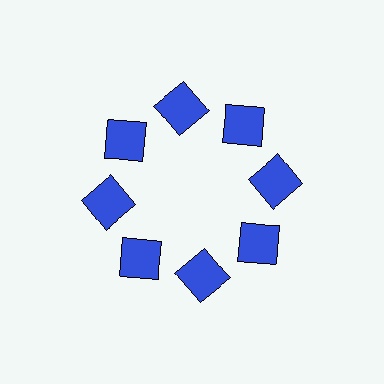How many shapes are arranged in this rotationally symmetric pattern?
There are 8 shapes, arranged in 8 groups of 1.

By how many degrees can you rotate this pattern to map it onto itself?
The pattern maps onto itself every 45 degrees of rotation.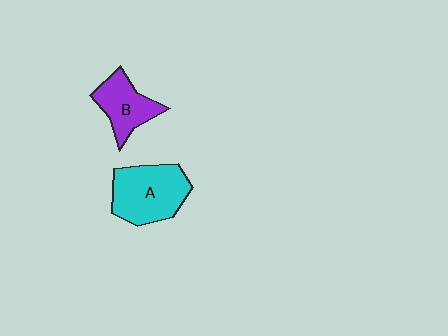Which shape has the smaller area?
Shape B (purple).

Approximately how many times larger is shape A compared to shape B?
Approximately 1.5 times.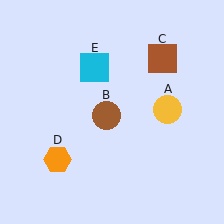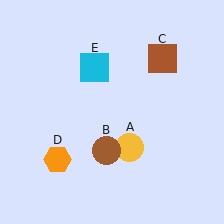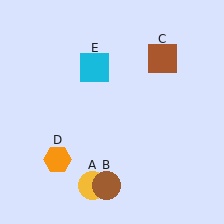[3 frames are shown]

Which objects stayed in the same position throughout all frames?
Brown square (object C) and orange hexagon (object D) and cyan square (object E) remained stationary.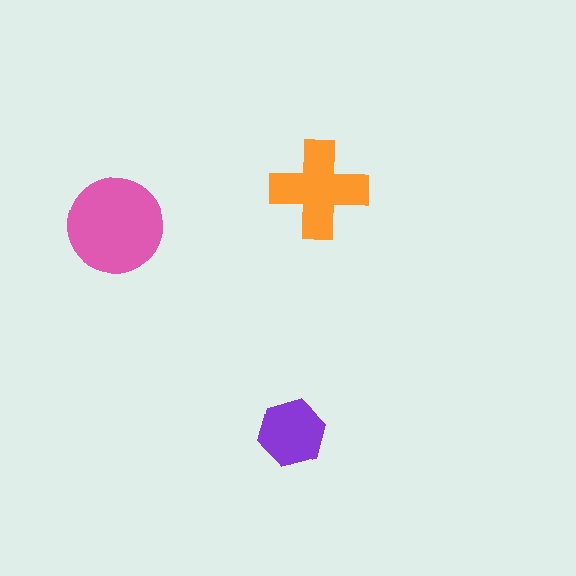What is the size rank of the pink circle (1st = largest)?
1st.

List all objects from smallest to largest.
The purple hexagon, the orange cross, the pink circle.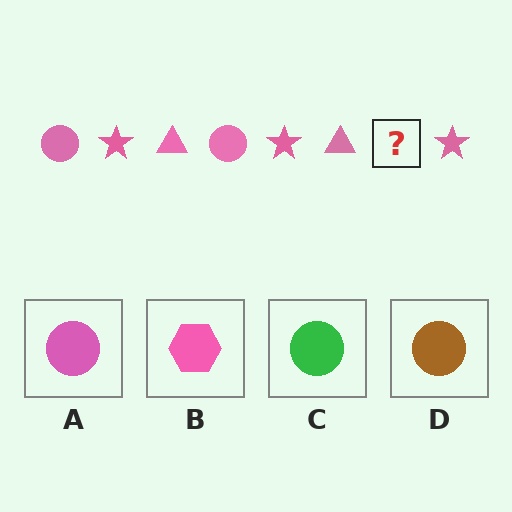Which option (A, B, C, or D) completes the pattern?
A.